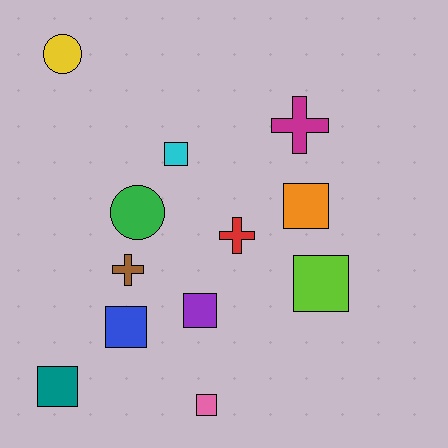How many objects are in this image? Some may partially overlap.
There are 12 objects.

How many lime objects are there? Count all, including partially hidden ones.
There is 1 lime object.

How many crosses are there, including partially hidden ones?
There are 3 crosses.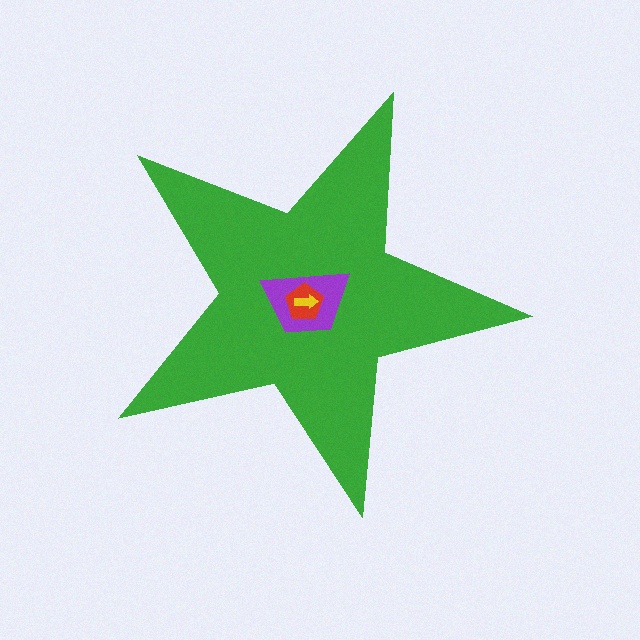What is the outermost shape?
The green star.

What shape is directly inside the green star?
The purple trapezoid.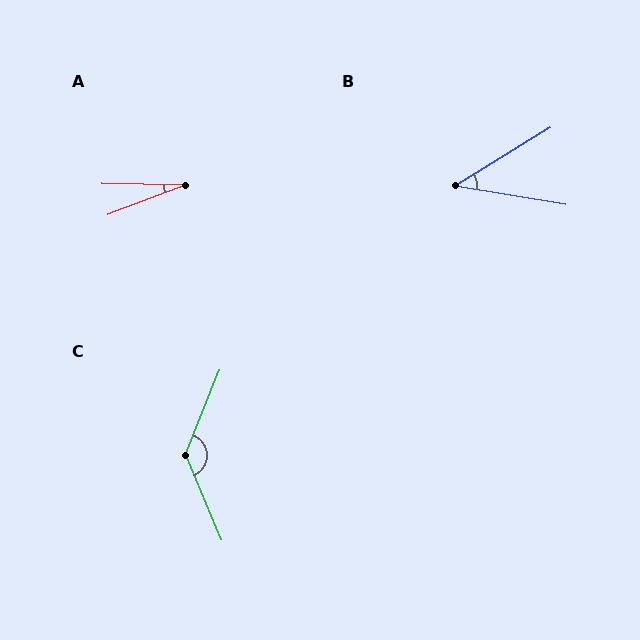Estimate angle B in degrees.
Approximately 41 degrees.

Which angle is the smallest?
A, at approximately 22 degrees.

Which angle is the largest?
C, at approximately 135 degrees.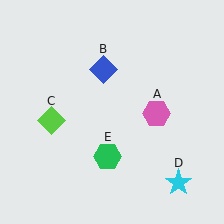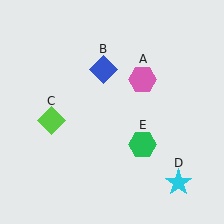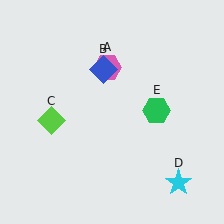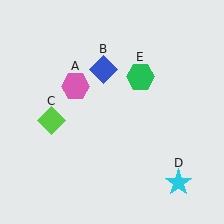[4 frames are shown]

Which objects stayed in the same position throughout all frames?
Blue diamond (object B) and lime diamond (object C) and cyan star (object D) remained stationary.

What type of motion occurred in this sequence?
The pink hexagon (object A), green hexagon (object E) rotated counterclockwise around the center of the scene.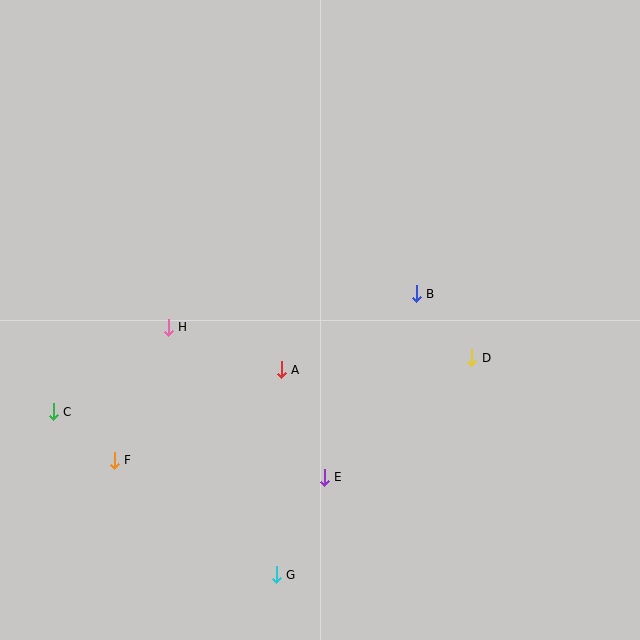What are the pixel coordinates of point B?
Point B is at (416, 294).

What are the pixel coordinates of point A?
Point A is at (281, 370).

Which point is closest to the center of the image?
Point A at (281, 370) is closest to the center.